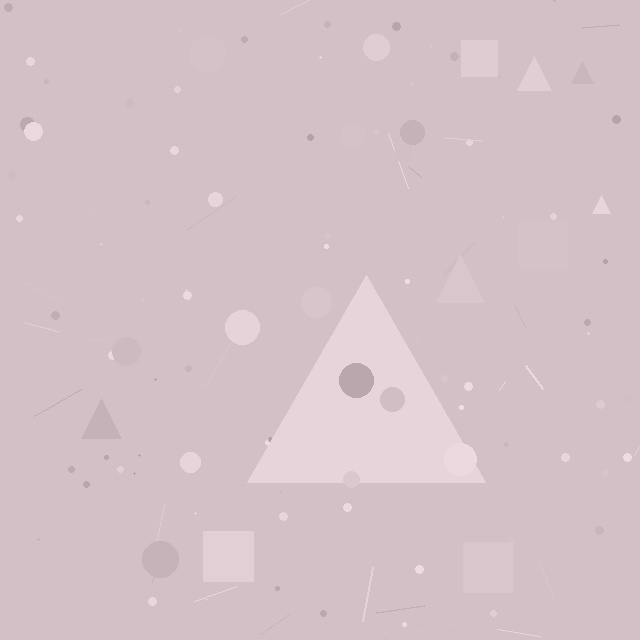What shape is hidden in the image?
A triangle is hidden in the image.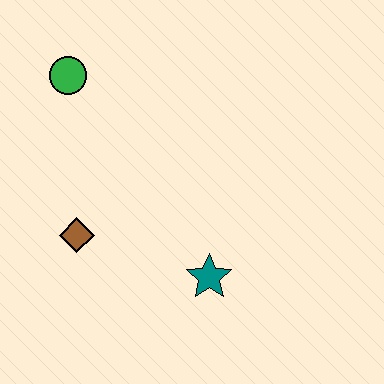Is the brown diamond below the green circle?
Yes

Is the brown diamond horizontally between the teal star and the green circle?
Yes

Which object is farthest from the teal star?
The green circle is farthest from the teal star.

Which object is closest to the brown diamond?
The teal star is closest to the brown diamond.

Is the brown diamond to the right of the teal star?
No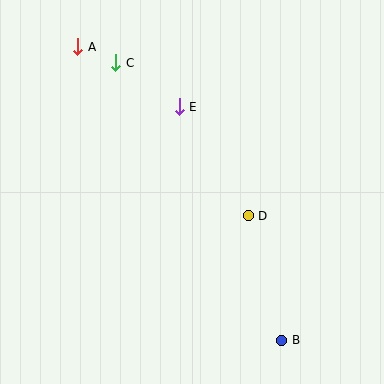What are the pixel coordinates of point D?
Point D is at (248, 216).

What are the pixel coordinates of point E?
Point E is at (179, 107).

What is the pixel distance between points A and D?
The distance between A and D is 240 pixels.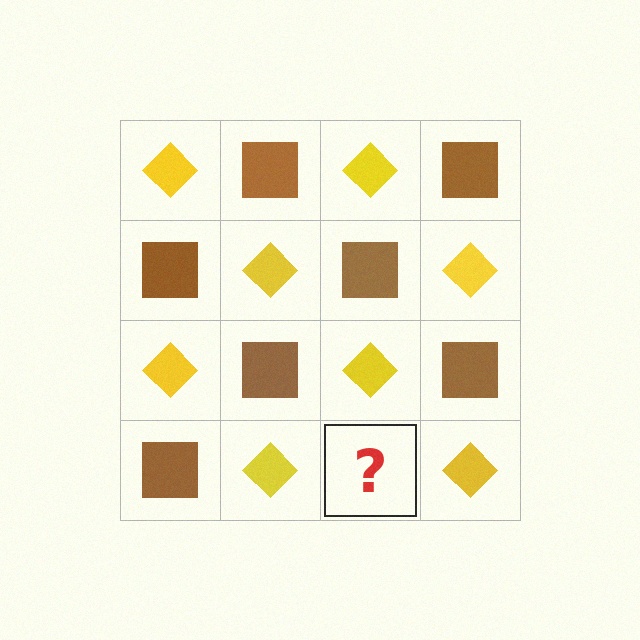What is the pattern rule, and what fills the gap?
The rule is that it alternates yellow diamond and brown square in a checkerboard pattern. The gap should be filled with a brown square.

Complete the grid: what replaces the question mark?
The question mark should be replaced with a brown square.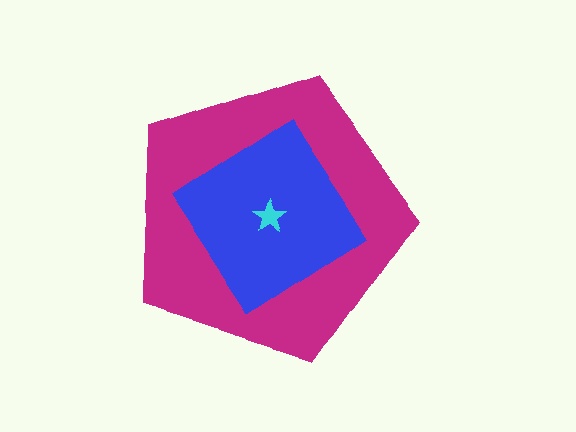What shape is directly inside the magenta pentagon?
The blue diamond.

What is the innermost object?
The cyan star.